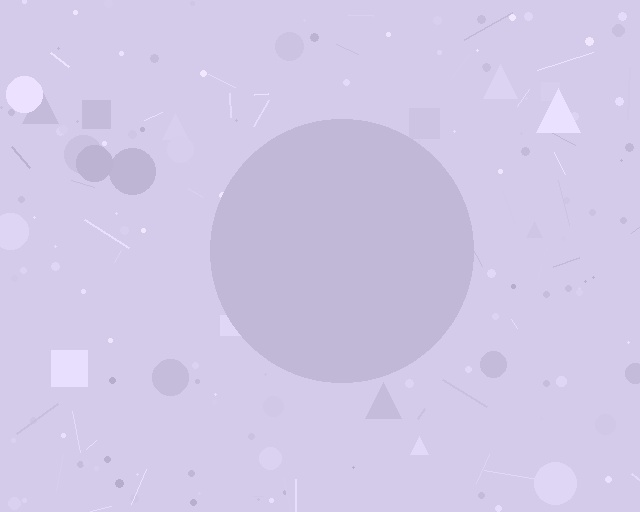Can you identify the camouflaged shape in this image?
The camouflaged shape is a circle.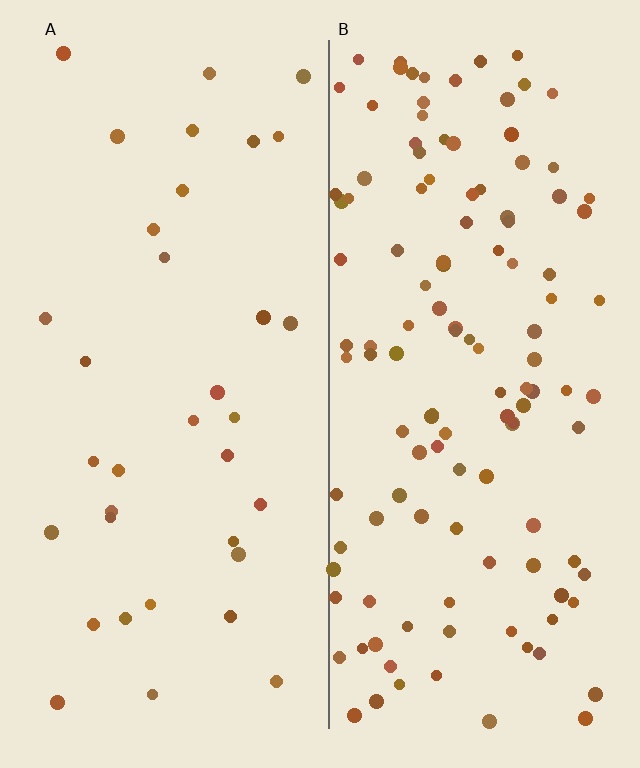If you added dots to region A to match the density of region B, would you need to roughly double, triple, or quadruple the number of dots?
Approximately quadruple.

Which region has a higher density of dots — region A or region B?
B (the right).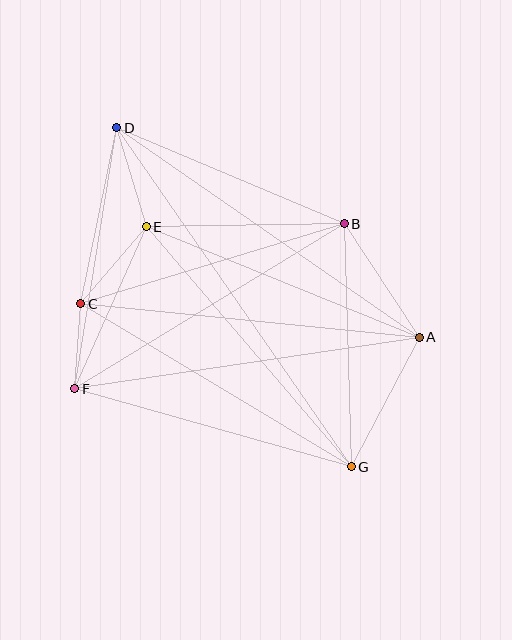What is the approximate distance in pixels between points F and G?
The distance between F and G is approximately 288 pixels.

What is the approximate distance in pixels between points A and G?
The distance between A and G is approximately 146 pixels.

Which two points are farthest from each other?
Points D and G are farthest from each other.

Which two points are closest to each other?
Points C and F are closest to each other.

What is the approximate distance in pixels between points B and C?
The distance between B and C is approximately 275 pixels.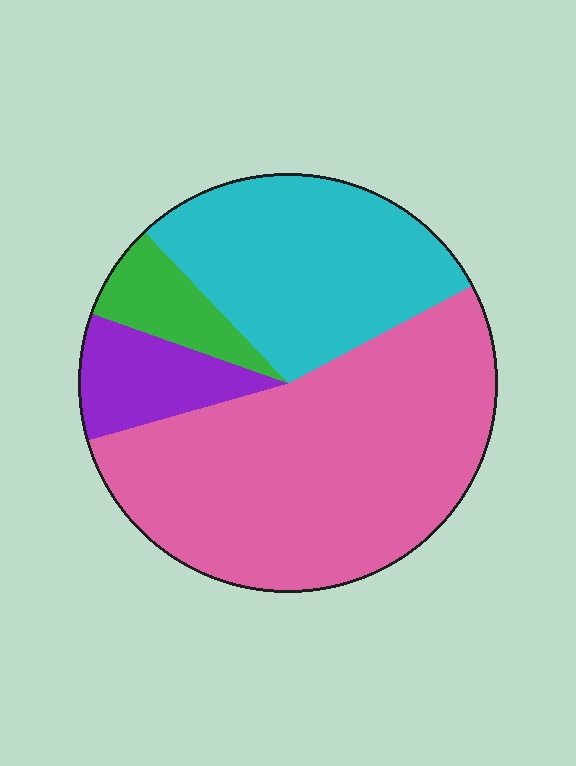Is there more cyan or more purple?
Cyan.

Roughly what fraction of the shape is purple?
Purple covers roughly 10% of the shape.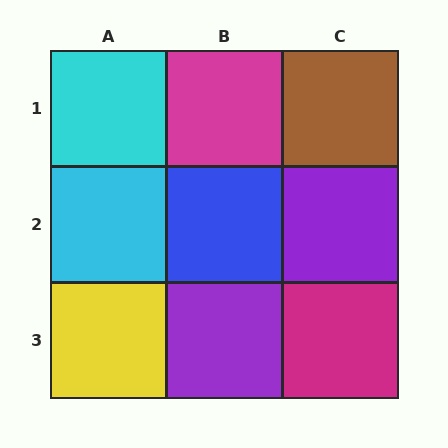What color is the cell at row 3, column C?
Magenta.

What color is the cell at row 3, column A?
Yellow.